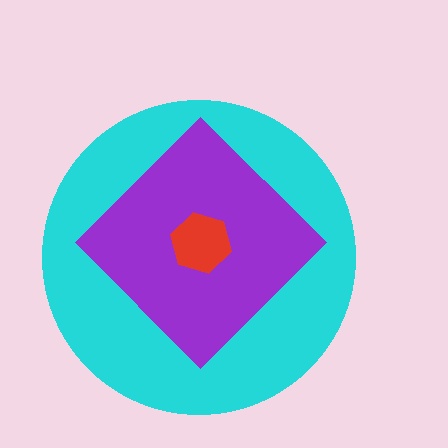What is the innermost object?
The red hexagon.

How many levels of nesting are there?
3.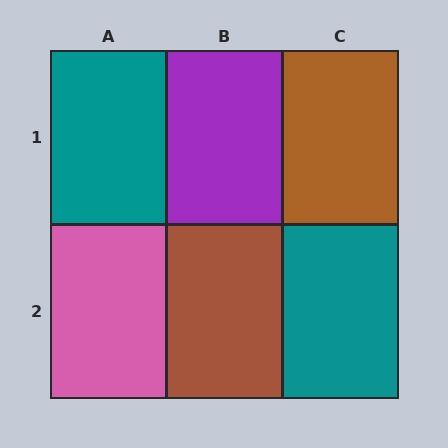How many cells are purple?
1 cell is purple.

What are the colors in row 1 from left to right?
Teal, purple, brown.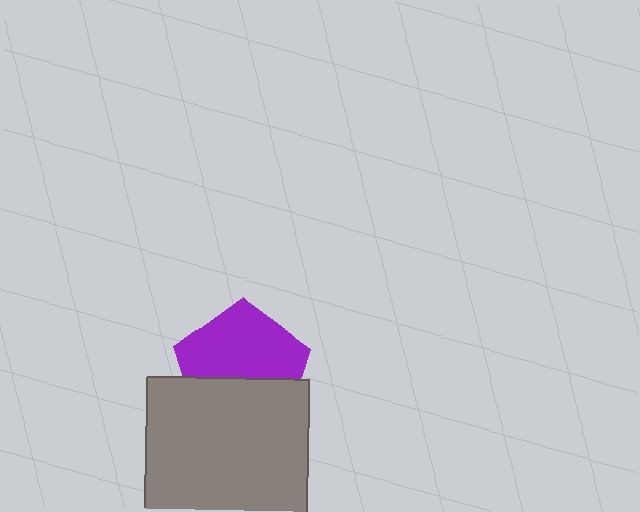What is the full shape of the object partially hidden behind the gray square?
The partially hidden object is a purple pentagon.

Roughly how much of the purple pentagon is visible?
About half of it is visible (roughly 58%).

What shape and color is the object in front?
The object in front is a gray square.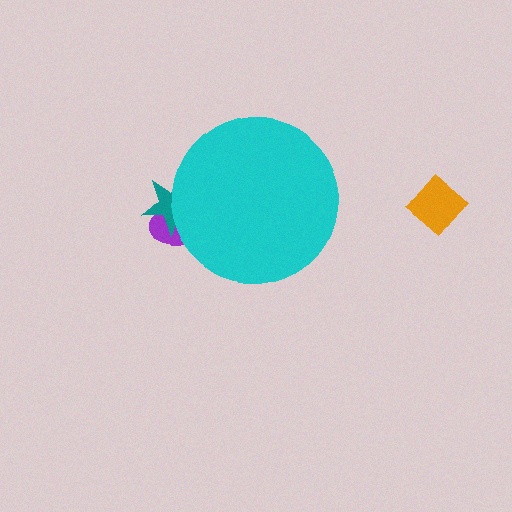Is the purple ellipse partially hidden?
Yes, the purple ellipse is partially hidden behind the cyan circle.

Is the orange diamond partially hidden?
No, the orange diamond is fully visible.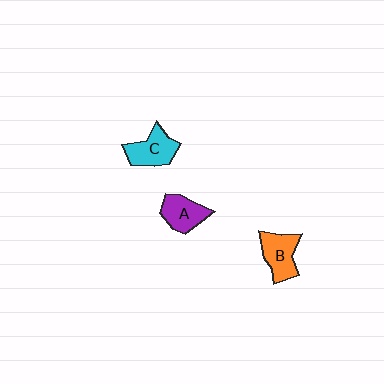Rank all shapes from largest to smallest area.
From largest to smallest: B (orange), C (cyan), A (purple).